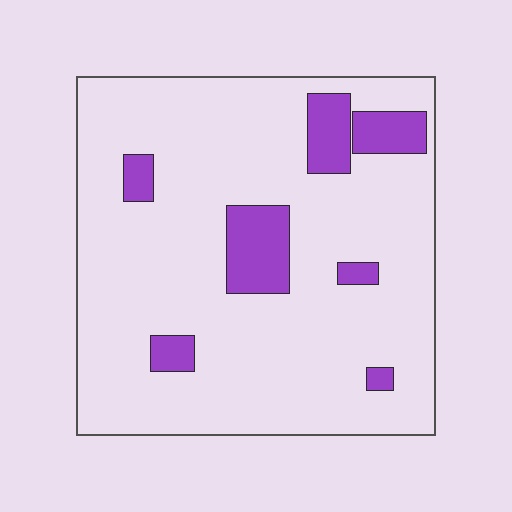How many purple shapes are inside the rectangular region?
7.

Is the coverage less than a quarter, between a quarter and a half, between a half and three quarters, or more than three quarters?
Less than a quarter.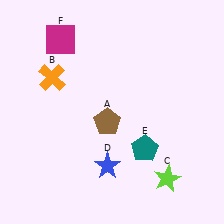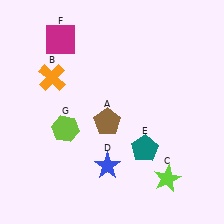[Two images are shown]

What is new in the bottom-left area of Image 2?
A lime hexagon (G) was added in the bottom-left area of Image 2.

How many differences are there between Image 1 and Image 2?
There is 1 difference between the two images.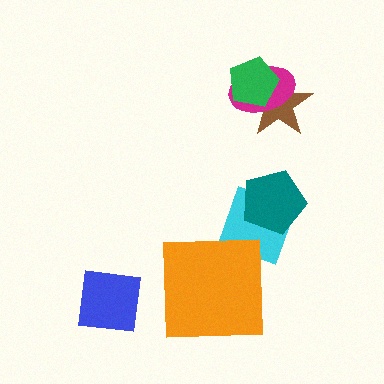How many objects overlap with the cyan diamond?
2 objects overlap with the cyan diamond.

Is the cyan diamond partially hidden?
Yes, it is partially covered by another shape.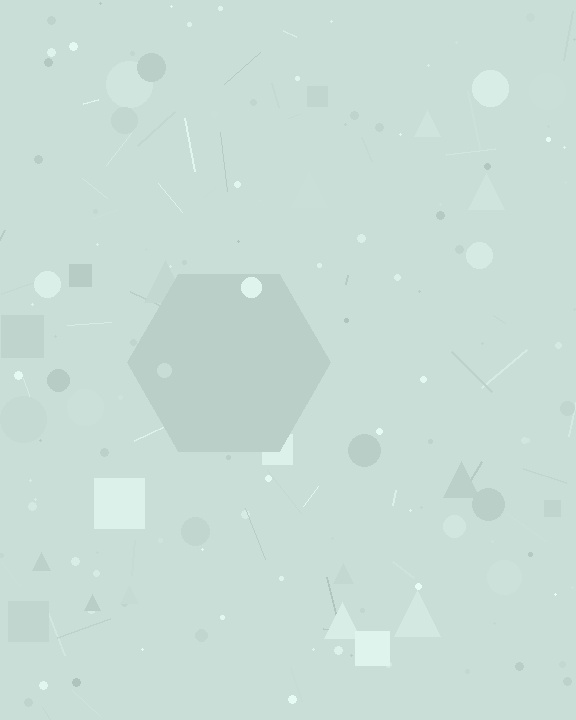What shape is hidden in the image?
A hexagon is hidden in the image.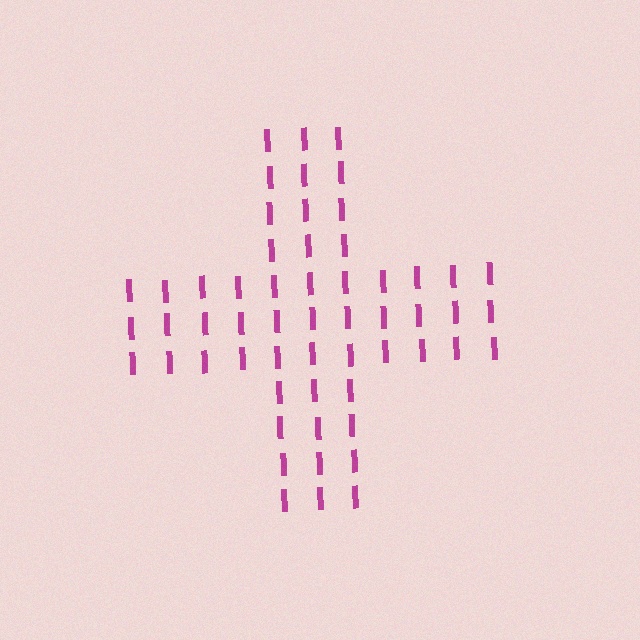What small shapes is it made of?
It is made of small letter I's.